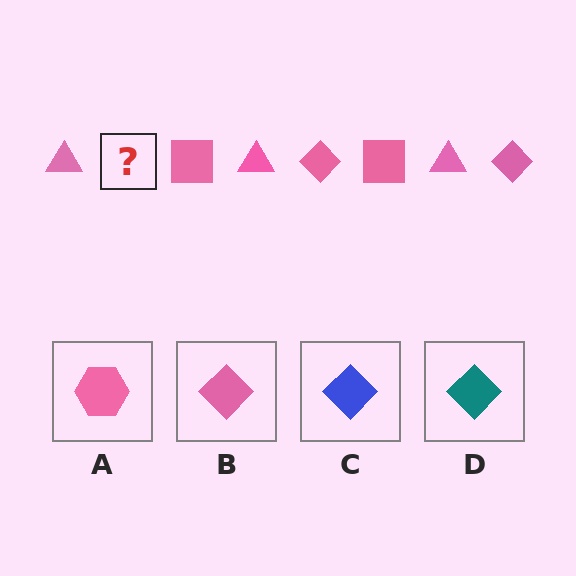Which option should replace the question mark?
Option B.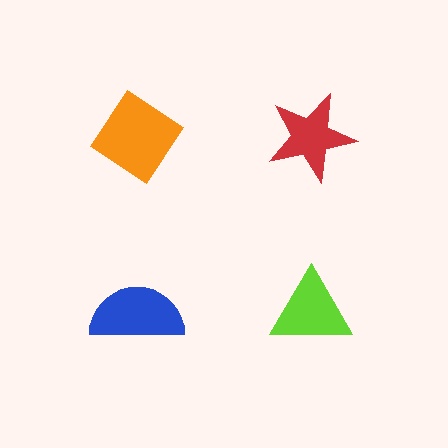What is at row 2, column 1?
A blue semicircle.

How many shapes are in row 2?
2 shapes.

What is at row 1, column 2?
A red star.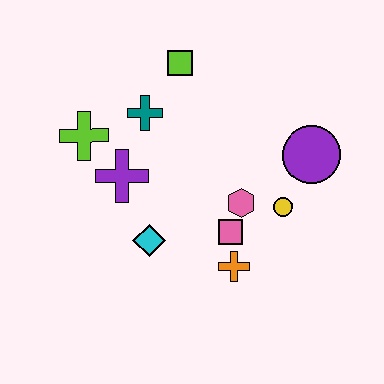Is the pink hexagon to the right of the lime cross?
Yes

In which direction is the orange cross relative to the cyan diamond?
The orange cross is to the right of the cyan diamond.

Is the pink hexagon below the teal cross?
Yes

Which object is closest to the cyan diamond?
The purple cross is closest to the cyan diamond.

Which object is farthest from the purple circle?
The lime cross is farthest from the purple circle.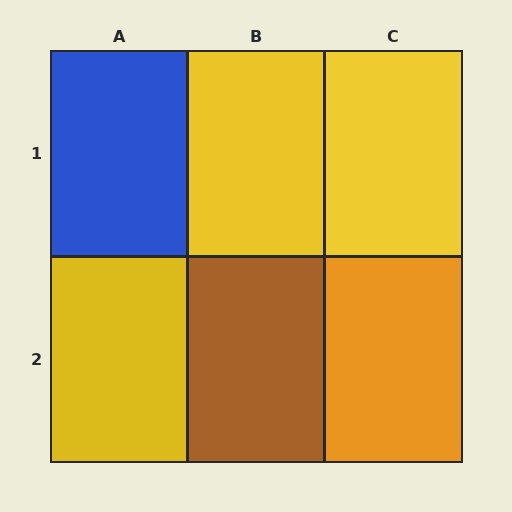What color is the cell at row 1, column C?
Yellow.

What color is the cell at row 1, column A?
Blue.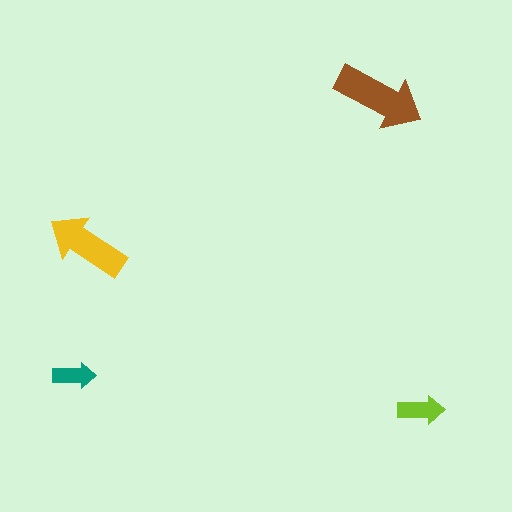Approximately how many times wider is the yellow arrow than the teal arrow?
About 2 times wider.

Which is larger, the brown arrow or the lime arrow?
The brown one.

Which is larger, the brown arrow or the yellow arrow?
The brown one.